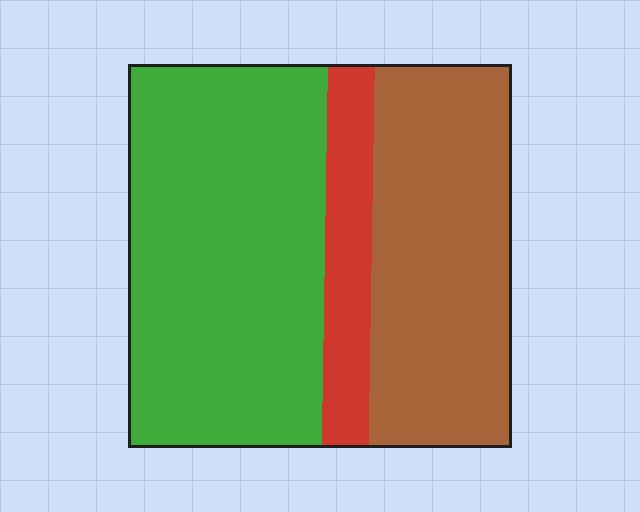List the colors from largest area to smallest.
From largest to smallest: green, brown, red.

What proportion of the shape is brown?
Brown takes up between a quarter and a half of the shape.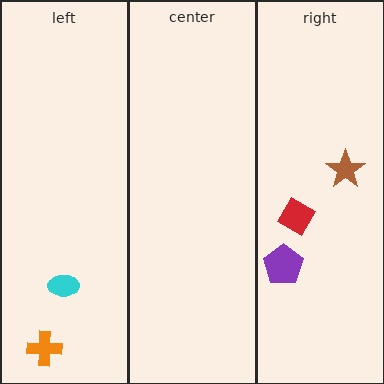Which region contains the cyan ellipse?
The left region.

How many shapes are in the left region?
2.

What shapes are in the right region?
The red diamond, the brown star, the purple pentagon.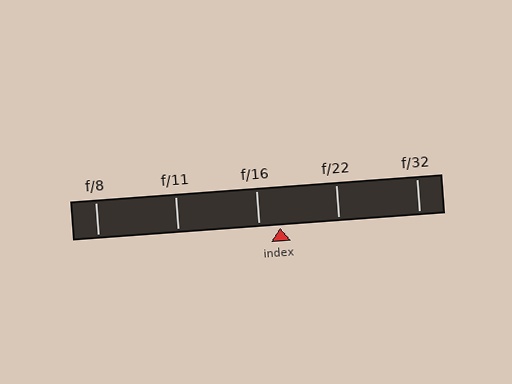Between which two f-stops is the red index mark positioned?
The index mark is between f/16 and f/22.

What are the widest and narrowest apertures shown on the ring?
The widest aperture shown is f/8 and the narrowest is f/32.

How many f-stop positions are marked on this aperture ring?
There are 5 f-stop positions marked.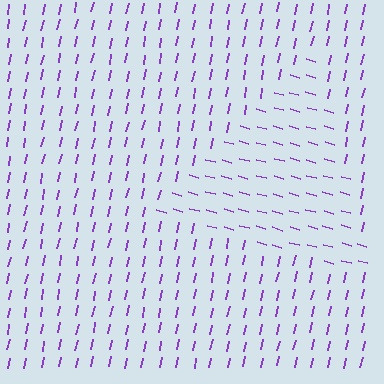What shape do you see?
I see a triangle.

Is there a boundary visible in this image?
Yes, there is a texture boundary formed by a change in line orientation.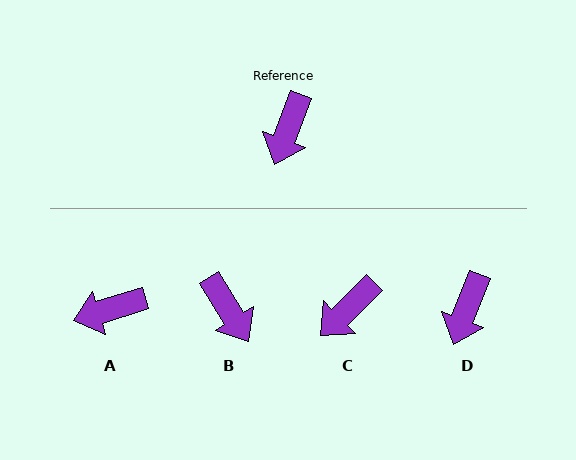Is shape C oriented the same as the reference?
No, it is off by about 25 degrees.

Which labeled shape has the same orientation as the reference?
D.